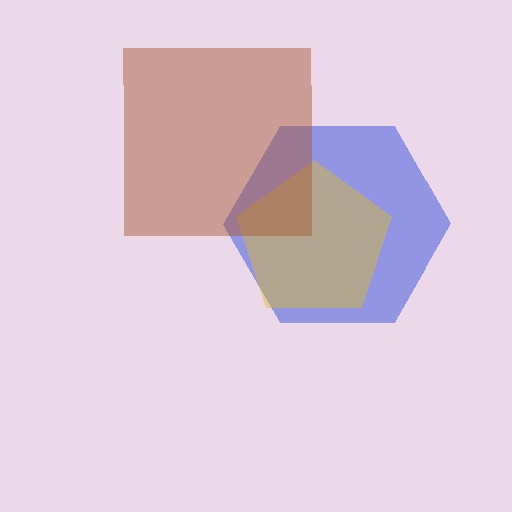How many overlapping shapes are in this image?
There are 3 overlapping shapes in the image.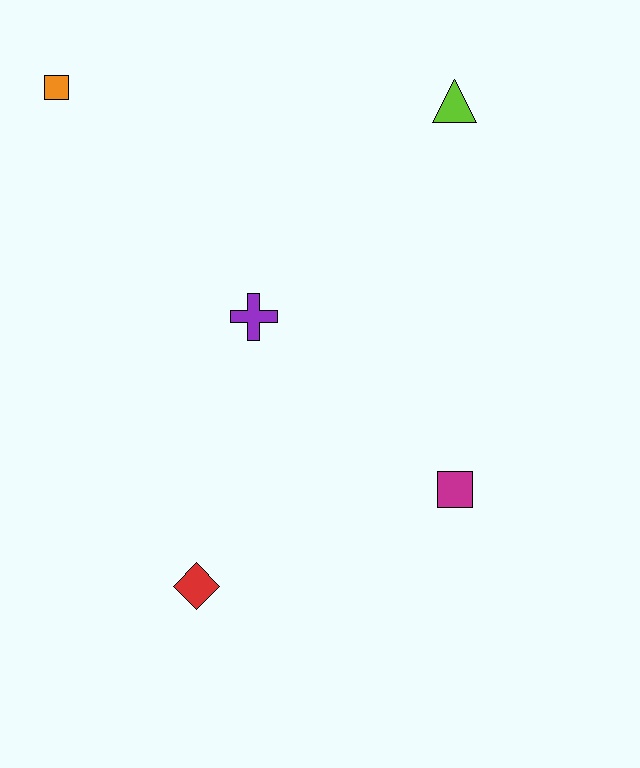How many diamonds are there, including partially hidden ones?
There is 1 diamond.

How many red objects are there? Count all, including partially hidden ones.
There is 1 red object.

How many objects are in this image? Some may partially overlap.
There are 5 objects.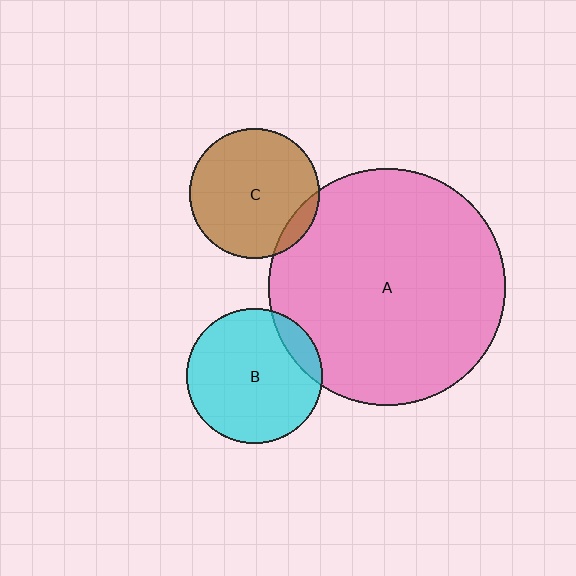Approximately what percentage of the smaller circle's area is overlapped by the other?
Approximately 10%.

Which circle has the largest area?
Circle A (pink).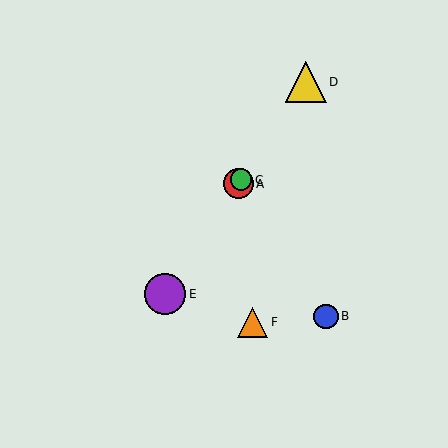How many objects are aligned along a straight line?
4 objects (A, C, D, E) are aligned along a straight line.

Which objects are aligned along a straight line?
Objects A, C, D, E are aligned along a straight line.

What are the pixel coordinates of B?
Object B is at (326, 316).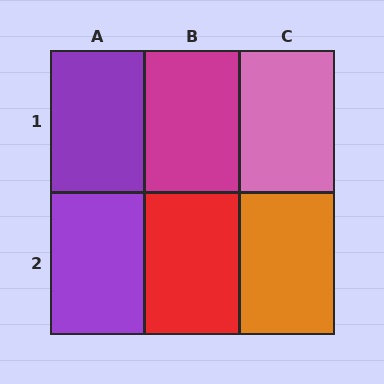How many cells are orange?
1 cell is orange.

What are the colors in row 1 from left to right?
Purple, magenta, pink.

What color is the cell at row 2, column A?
Purple.